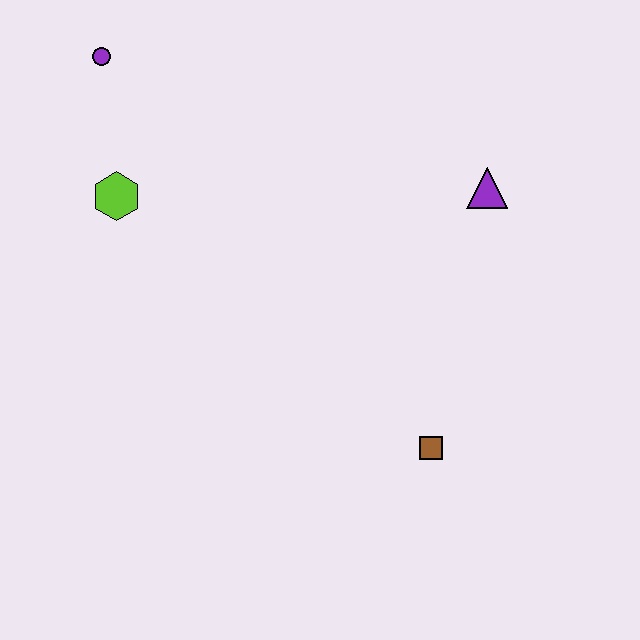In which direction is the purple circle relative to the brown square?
The purple circle is above the brown square.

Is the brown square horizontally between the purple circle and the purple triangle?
Yes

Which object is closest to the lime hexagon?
The purple circle is closest to the lime hexagon.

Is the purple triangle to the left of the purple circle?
No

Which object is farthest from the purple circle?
The brown square is farthest from the purple circle.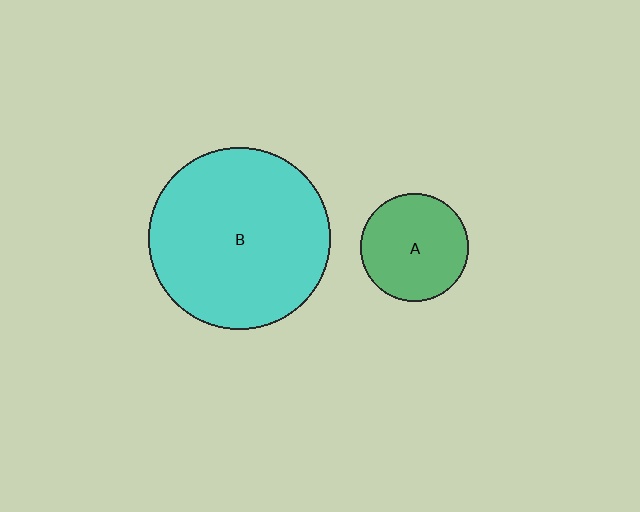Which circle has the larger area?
Circle B (cyan).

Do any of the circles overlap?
No, none of the circles overlap.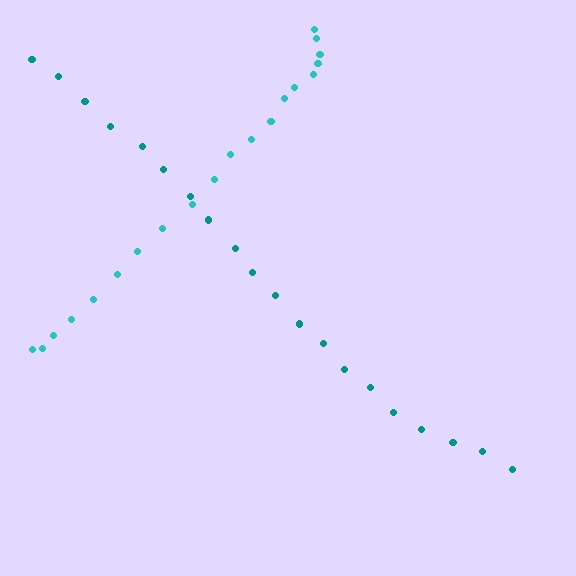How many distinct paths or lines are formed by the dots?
There are 2 distinct paths.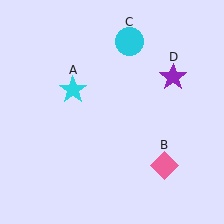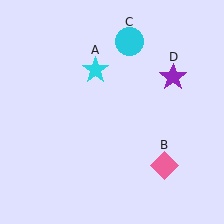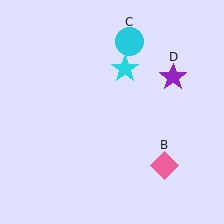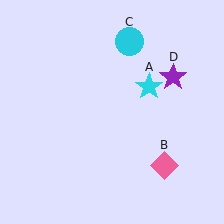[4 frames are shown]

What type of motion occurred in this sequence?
The cyan star (object A) rotated clockwise around the center of the scene.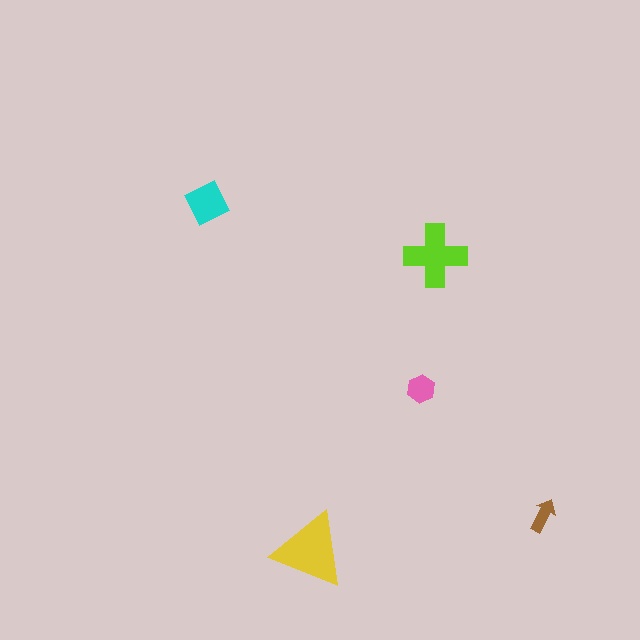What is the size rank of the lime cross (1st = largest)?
2nd.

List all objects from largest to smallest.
The yellow triangle, the lime cross, the cyan square, the pink hexagon, the brown arrow.